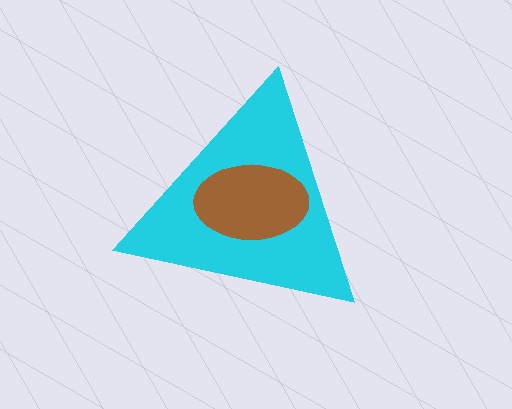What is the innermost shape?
The brown ellipse.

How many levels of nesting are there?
2.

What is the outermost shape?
The cyan triangle.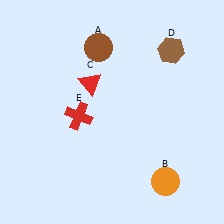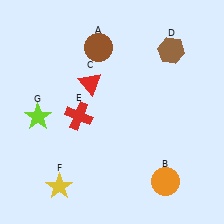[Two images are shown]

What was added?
A yellow star (F), a lime star (G) were added in Image 2.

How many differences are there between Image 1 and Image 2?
There are 2 differences between the two images.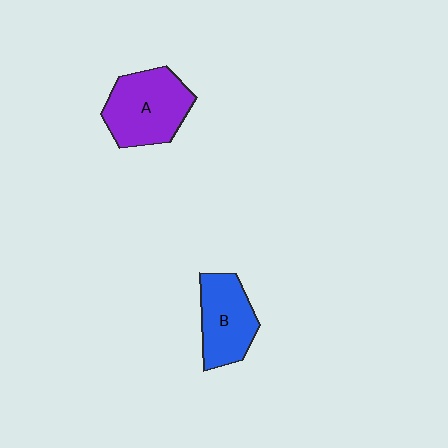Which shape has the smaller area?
Shape B (blue).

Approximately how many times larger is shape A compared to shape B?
Approximately 1.2 times.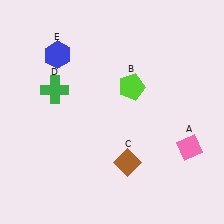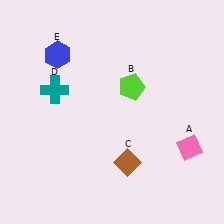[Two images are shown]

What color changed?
The cross (D) changed from green in Image 1 to teal in Image 2.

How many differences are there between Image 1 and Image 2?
There is 1 difference between the two images.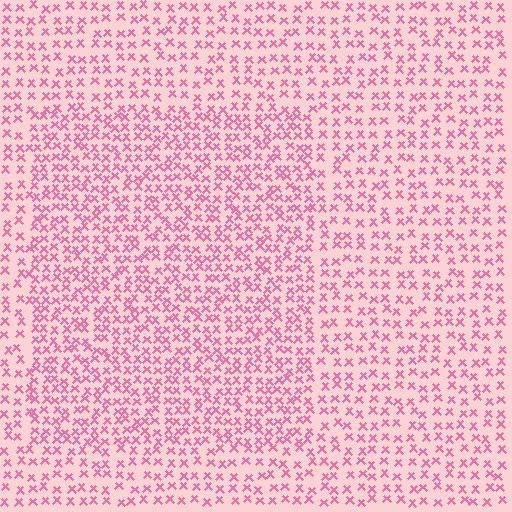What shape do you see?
I see a rectangle.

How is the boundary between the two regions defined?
The boundary is defined by a change in element density (approximately 1.6x ratio). All elements are the same color, size, and shape.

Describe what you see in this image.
The image contains small pink elements arranged at two different densities. A rectangle-shaped region is visible where the elements are more densely packed than the surrounding area.